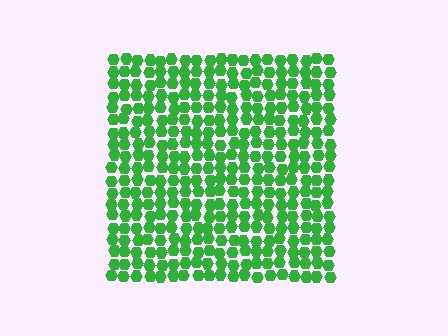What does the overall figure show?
The overall figure shows a square.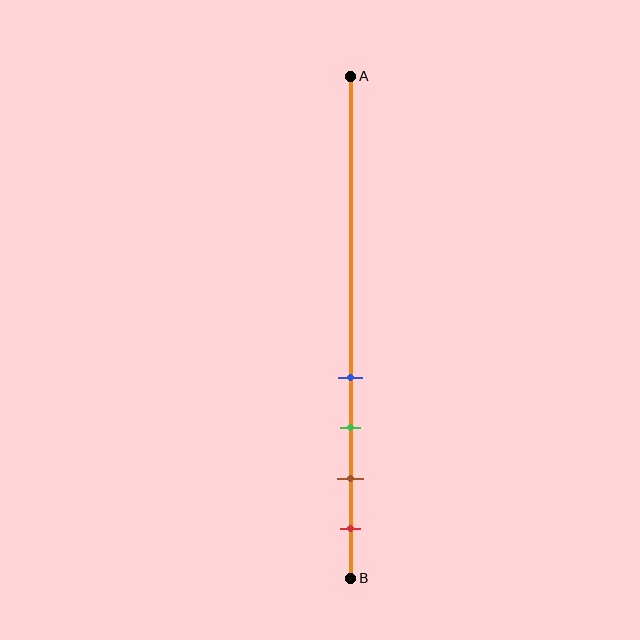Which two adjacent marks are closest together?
The blue and green marks are the closest adjacent pair.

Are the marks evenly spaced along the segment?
Yes, the marks are approximately evenly spaced.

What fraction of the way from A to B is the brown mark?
The brown mark is approximately 80% (0.8) of the way from A to B.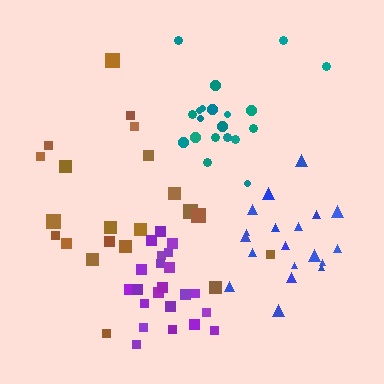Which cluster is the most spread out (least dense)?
Brown.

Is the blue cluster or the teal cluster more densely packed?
Teal.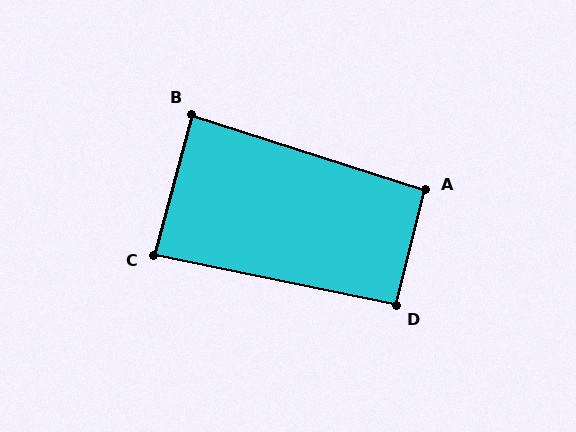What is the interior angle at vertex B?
Approximately 87 degrees (approximately right).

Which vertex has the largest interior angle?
A, at approximately 93 degrees.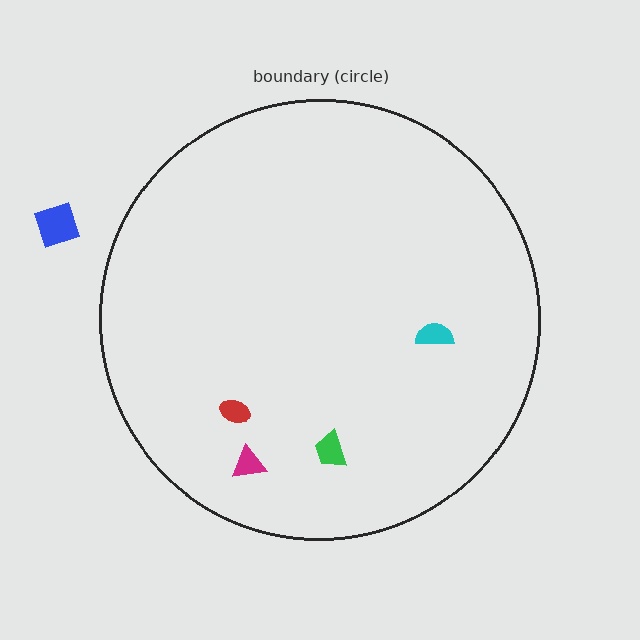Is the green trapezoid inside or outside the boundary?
Inside.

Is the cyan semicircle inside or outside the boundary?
Inside.